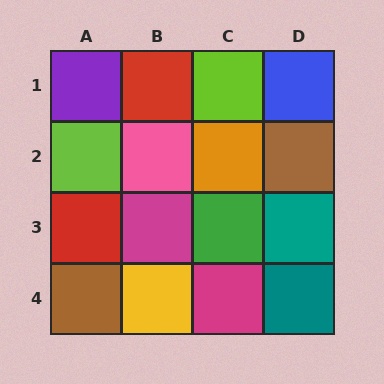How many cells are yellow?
1 cell is yellow.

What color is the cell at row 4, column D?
Teal.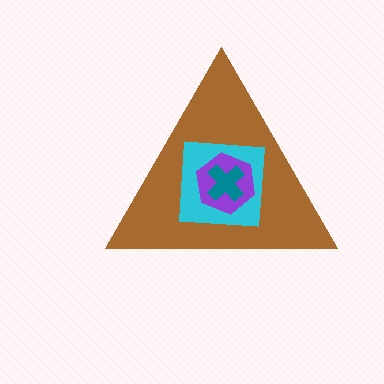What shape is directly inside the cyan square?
The purple hexagon.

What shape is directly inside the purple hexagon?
The teal cross.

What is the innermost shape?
The teal cross.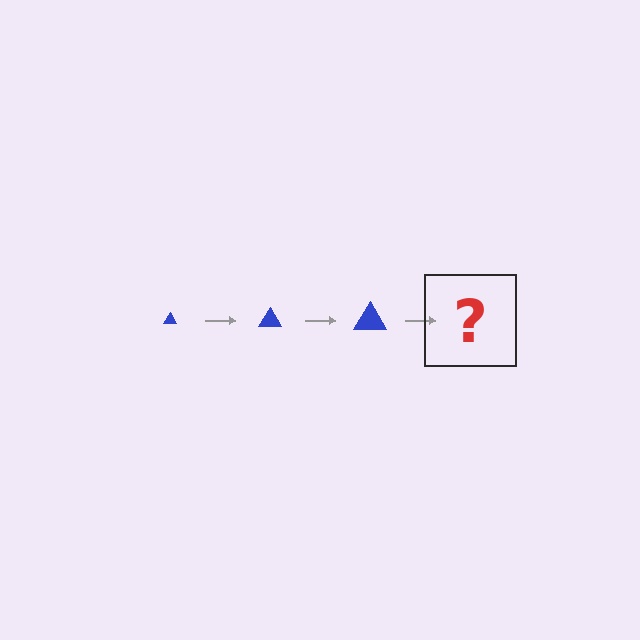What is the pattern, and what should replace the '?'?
The pattern is that the triangle gets progressively larger each step. The '?' should be a blue triangle, larger than the previous one.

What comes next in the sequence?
The next element should be a blue triangle, larger than the previous one.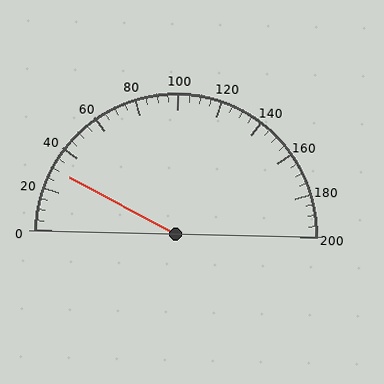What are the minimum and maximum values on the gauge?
The gauge ranges from 0 to 200.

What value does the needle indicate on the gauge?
The needle indicates approximately 30.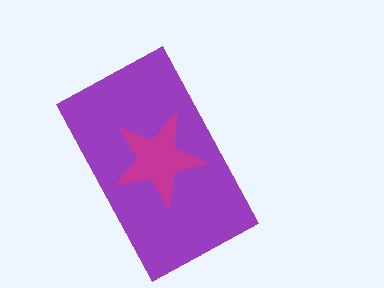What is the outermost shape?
The purple rectangle.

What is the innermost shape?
The magenta star.